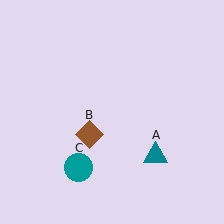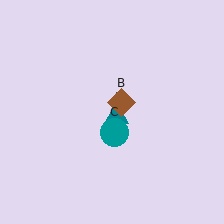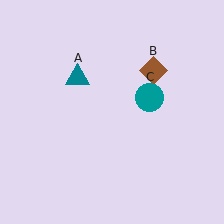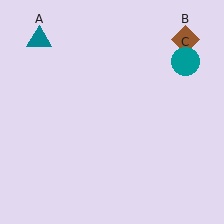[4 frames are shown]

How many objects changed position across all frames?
3 objects changed position: teal triangle (object A), brown diamond (object B), teal circle (object C).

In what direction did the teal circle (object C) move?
The teal circle (object C) moved up and to the right.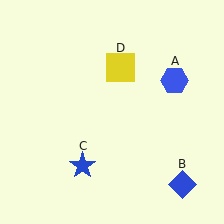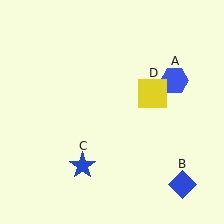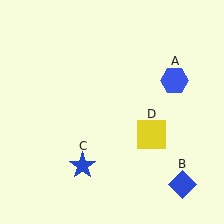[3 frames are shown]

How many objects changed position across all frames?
1 object changed position: yellow square (object D).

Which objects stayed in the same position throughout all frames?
Blue hexagon (object A) and blue diamond (object B) and blue star (object C) remained stationary.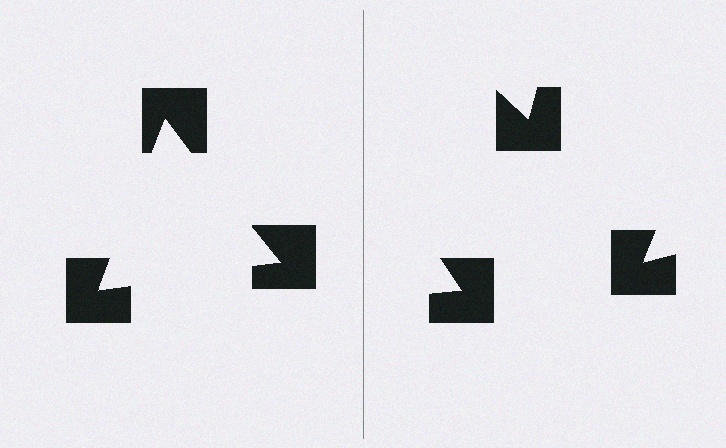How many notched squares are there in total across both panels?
6 — 3 on each side.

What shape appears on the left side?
An illusory triangle.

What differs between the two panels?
The notched squares are positioned identically on both sides; only the wedge orientations differ. On the left they align to a triangle; on the right they are misaligned.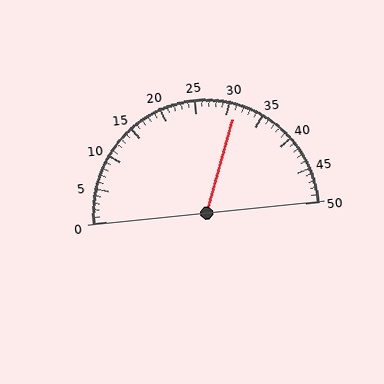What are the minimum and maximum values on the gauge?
The gauge ranges from 0 to 50.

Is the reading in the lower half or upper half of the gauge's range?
The reading is in the upper half of the range (0 to 50).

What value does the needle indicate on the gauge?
The needle indicates approximately 31.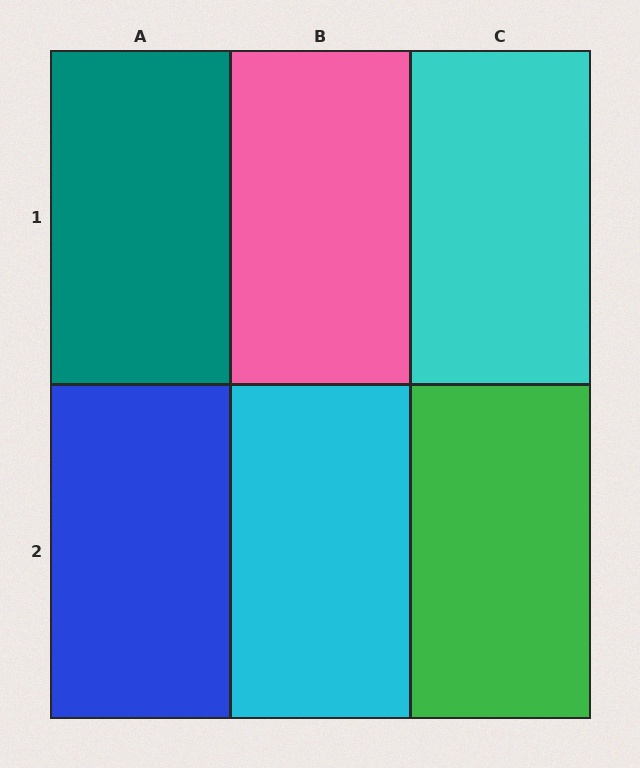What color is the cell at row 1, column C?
Cyan.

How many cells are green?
1 cell is green.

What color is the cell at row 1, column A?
Teal.